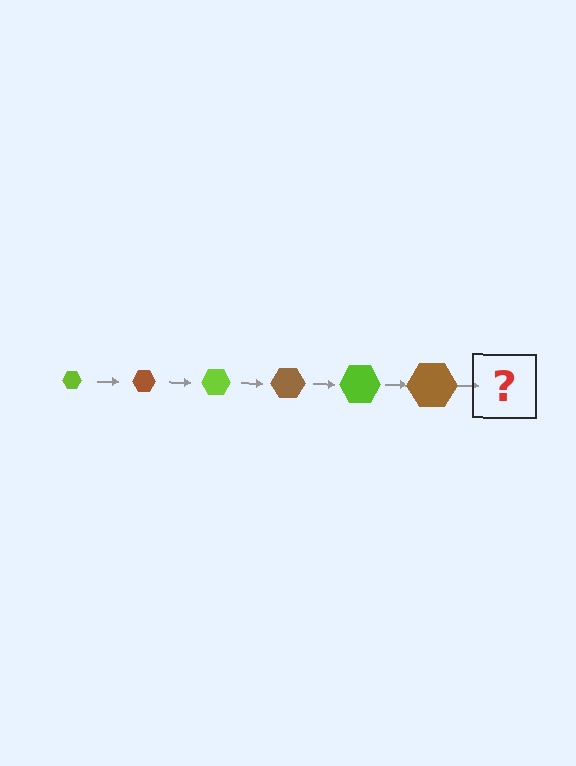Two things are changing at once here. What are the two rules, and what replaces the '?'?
The two rules are that the hexagon grows larger each step and the color cycles through lime and brown. The '?' should be a lime hexagon, larger than the previous one.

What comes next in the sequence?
The next element should be a lime hexagon, larger than the previous one.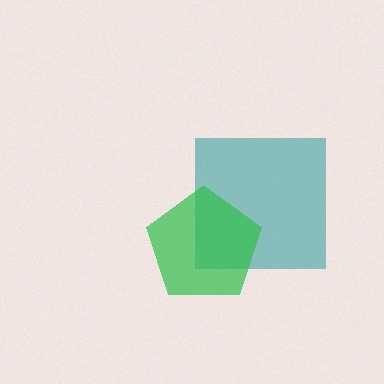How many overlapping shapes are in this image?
There are 2 overlapping shapes in the image.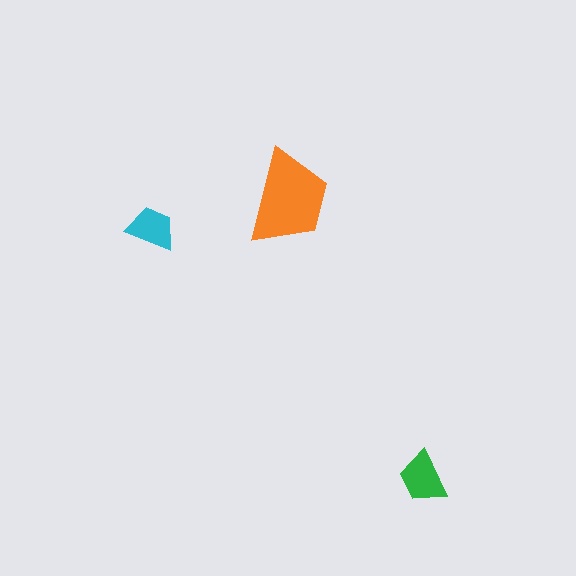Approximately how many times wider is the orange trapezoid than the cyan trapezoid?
About 2 times wider.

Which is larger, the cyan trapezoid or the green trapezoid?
The green one.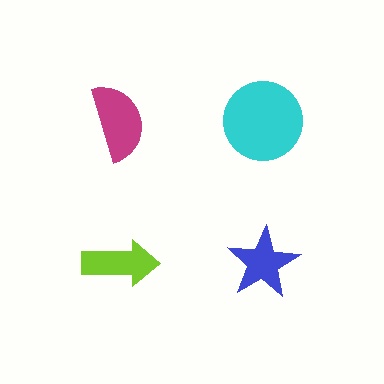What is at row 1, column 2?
A cyan circle.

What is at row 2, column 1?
A lime arrow.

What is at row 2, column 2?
A blue star.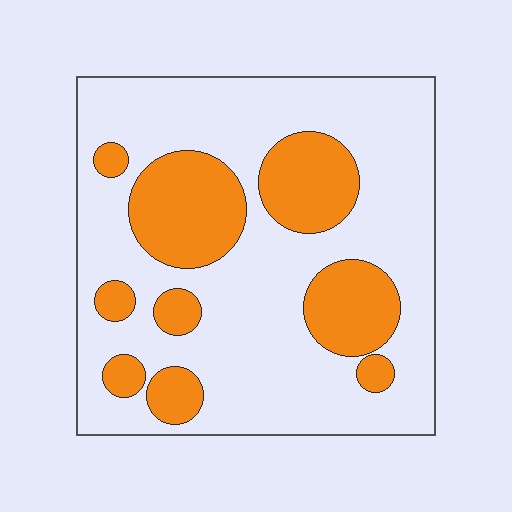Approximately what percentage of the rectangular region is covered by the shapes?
Approximately 30%.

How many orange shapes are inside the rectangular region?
9.